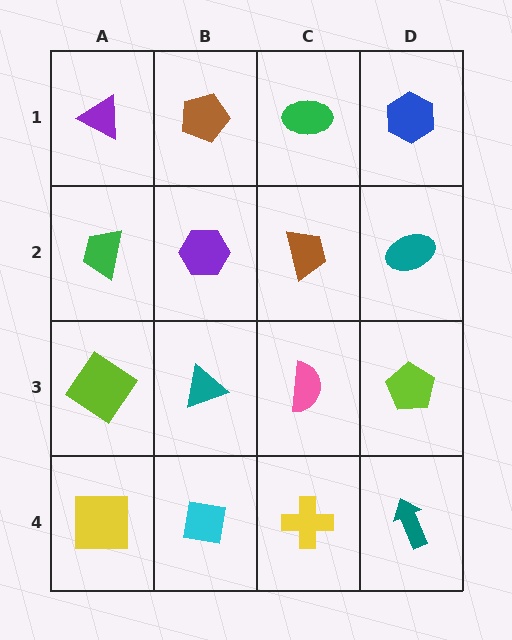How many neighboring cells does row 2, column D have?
3.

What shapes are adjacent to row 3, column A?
A green trapezoid (row 2, column A), a yellow square (row 4, column A), a teal triangle (row 3, column B).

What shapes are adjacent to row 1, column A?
A green trapezoid (row 2, column A), a brown pentagon (row 1, column B).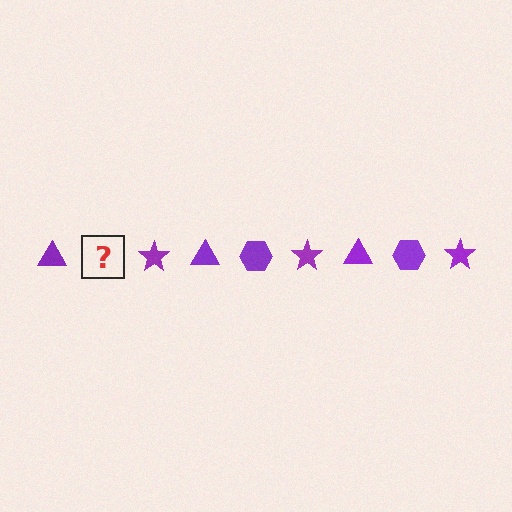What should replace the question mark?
The question mark should be replaced with a purple hexagon.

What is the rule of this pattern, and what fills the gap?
The rule is that the pattern cycles through triangle, hexagon, star shapes in purple. The gap should be filled with a purple hexagon.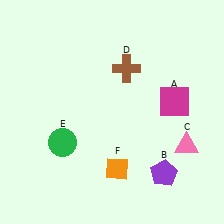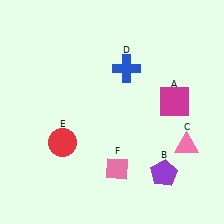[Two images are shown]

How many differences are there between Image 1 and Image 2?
There are 3 differences between the two images.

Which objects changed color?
D changed from brown to blue. E changed from green to red. F changed from orange to pink.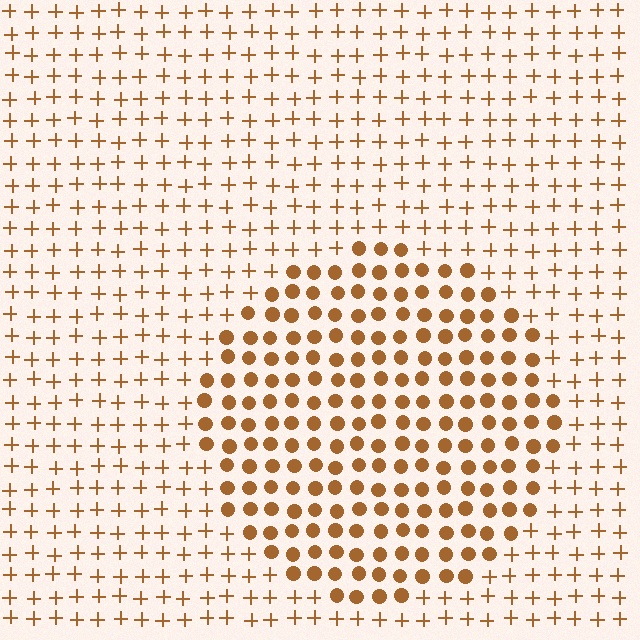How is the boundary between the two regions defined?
The boundary is defined by a change in element shape: circles inside vs. plus signs outside. All elements share the same color and spacing.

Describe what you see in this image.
The image is filled with small brown elements arranged in a uniform grid. A circle-shaped region contains circles, while the surrounding area contains plus signs. The boundary is defined purely by the change in element shape.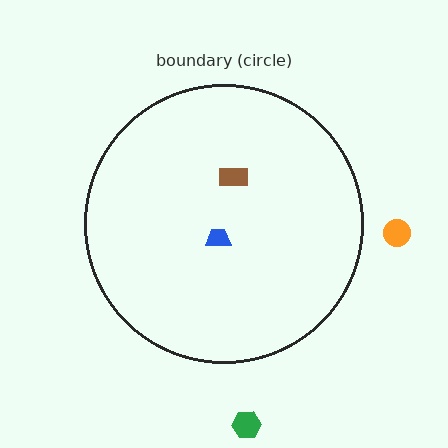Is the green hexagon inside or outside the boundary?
Outside.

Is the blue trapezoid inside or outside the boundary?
Inside.